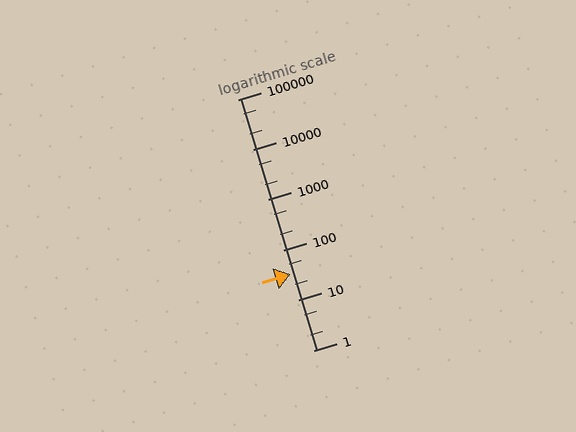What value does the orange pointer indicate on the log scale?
The pointer indicates approximately 33.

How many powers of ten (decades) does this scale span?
The scale spans 5 decades, from 1 to 100000.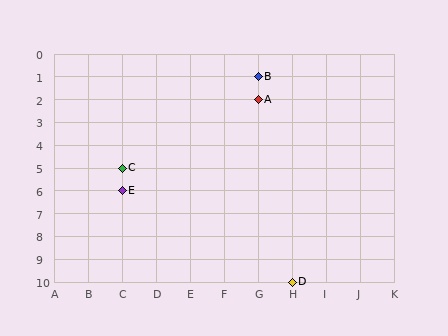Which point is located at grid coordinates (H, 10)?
Point D is at (H, 10).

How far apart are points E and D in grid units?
Points E and D are 5 columns and 4 rows apart (about 6.4 grid units diagonally).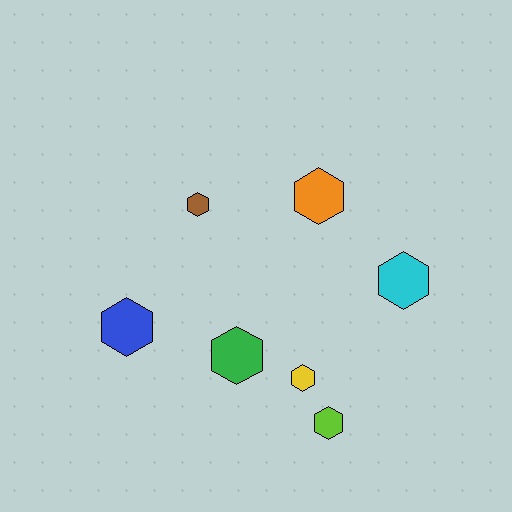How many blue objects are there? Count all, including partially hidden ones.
There is 1 blue object.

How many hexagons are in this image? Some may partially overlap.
There are 7 hexagons.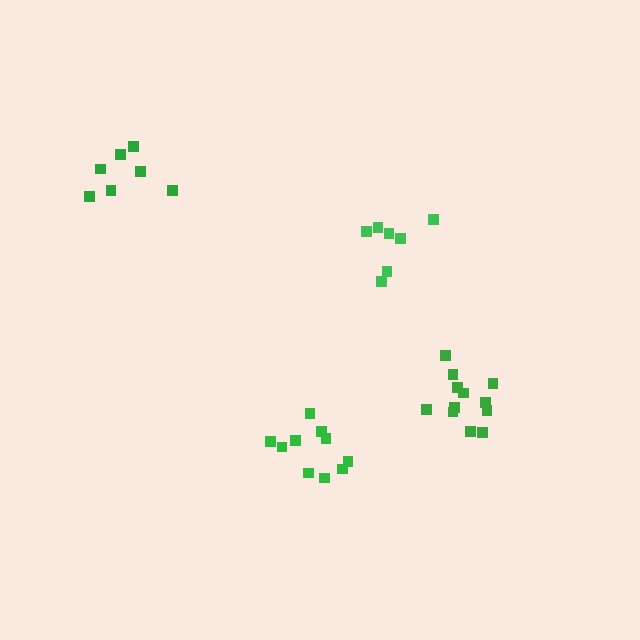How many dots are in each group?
Group 1: 12 dots, Group 2: 10 dots, Group 3: 7 dots, Group 4: 7 dots (36 total).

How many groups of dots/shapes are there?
There are 4 groups.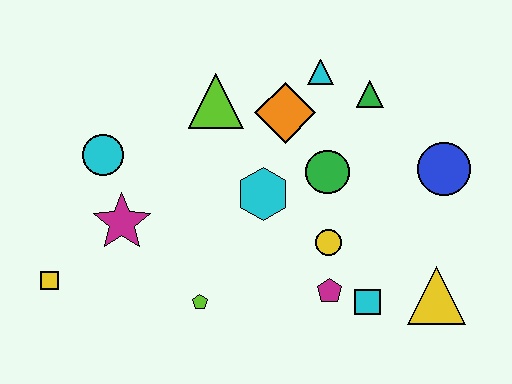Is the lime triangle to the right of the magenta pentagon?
No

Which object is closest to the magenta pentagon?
The cyan square is closest to the magenta pentagon.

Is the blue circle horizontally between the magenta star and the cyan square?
No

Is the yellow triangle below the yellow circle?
Yes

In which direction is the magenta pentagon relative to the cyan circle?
The magenta pentagon is to the right of the cyan circle.